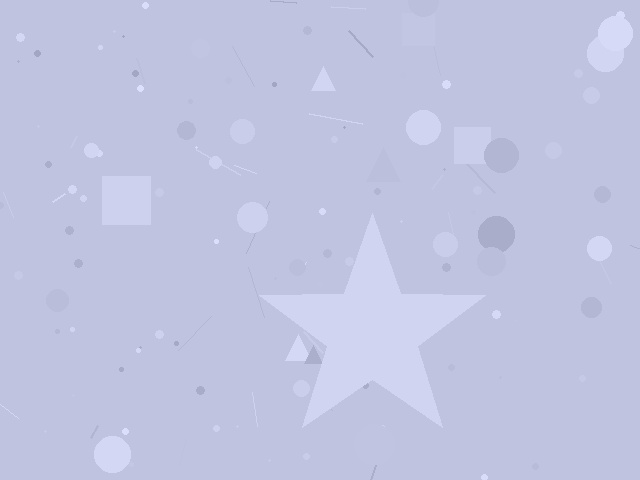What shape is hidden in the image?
A star is hidden in the image.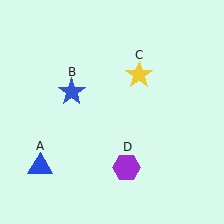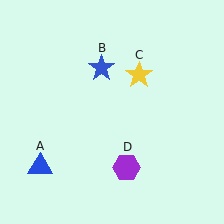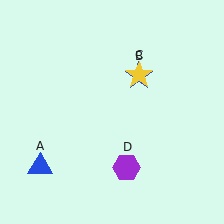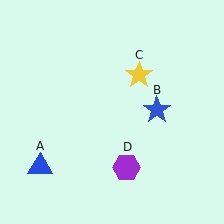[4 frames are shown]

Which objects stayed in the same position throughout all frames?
Blue triangle (object A) and yellow star (object C) and purple hexagon (object D) remained stationary.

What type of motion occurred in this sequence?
The blue star (object B) rotated clockwise around the center of the scene.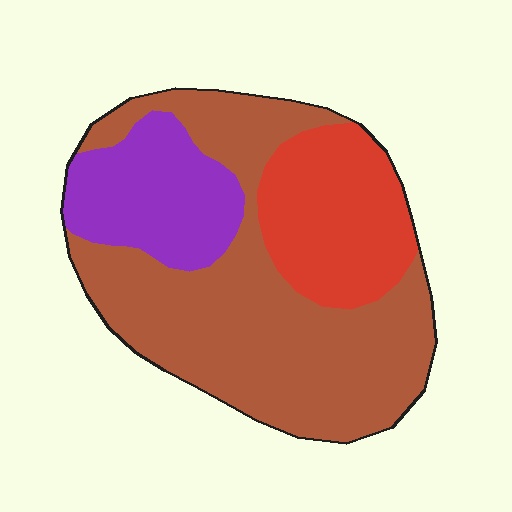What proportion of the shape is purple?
Purple covers 20% of the shape.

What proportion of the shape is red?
Red covers roughly 25% of the shape.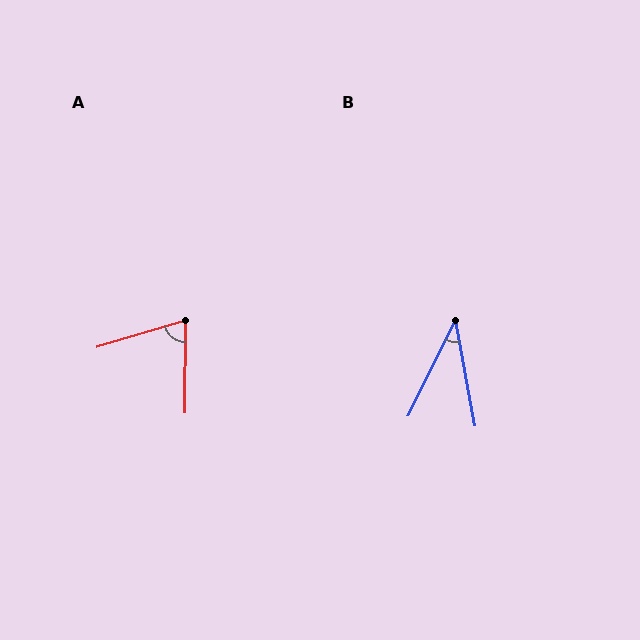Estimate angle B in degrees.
Approximately 37 degrees.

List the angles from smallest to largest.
B (37°), A (73°).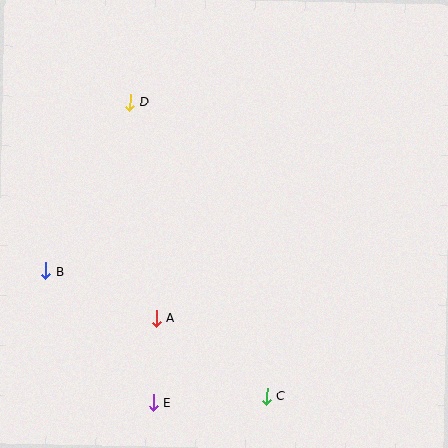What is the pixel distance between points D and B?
The distance between D and B is 189 pixels.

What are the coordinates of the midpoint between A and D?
The midpoint between A and D is at (143, 210).